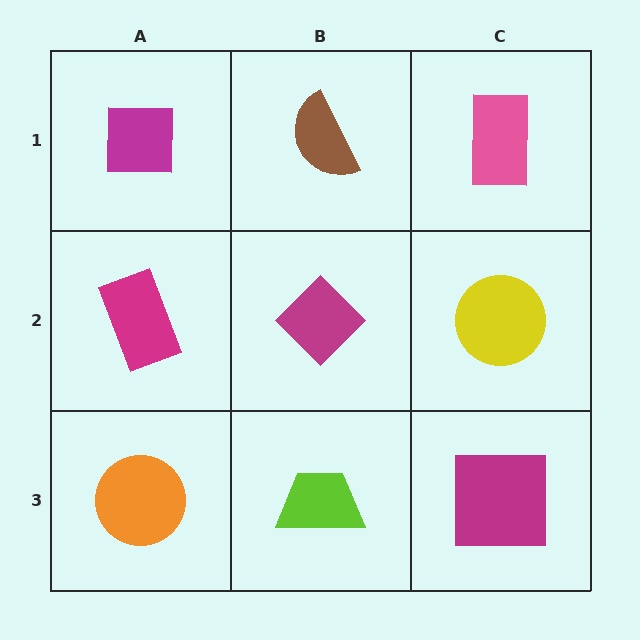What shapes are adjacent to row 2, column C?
A pink rectangle (row 1, column C), a magenta square (row 3, column C), a magenta diamond (row 2, column B).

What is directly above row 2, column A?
A magenta square.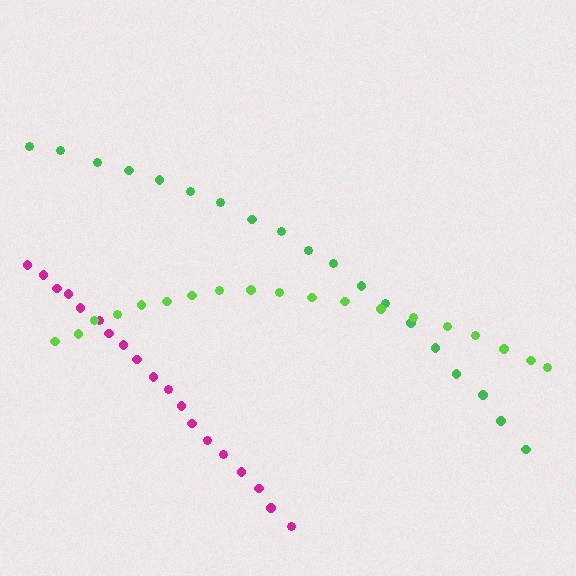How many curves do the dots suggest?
There are 3 distinct paths.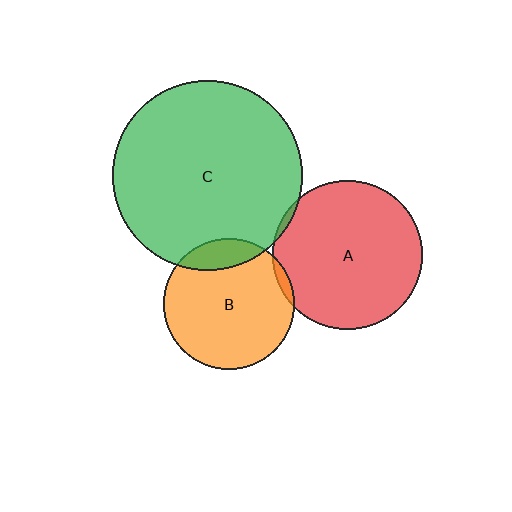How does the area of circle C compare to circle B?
Approximately 2.1 times.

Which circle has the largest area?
Circle C (green).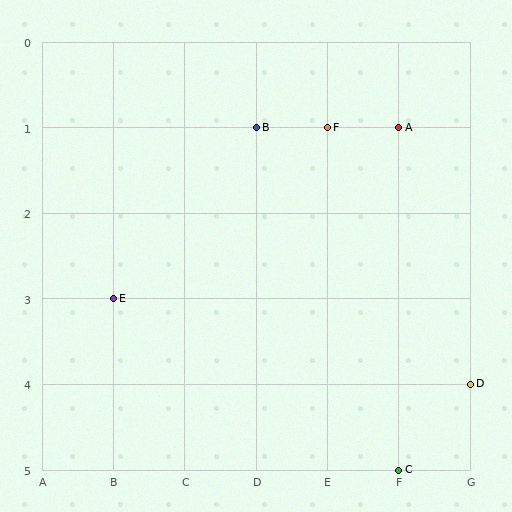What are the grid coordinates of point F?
Point F is at grid coordinates (E, 1).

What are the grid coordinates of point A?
Point A is at grid coordinates (F, 1).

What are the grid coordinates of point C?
Point C is at grid coordinates (F, 5).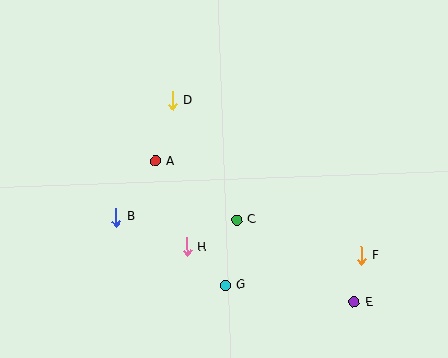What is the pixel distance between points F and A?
The distance between F and A is 226 pixels.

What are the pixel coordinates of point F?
Point F is at (361, 256).